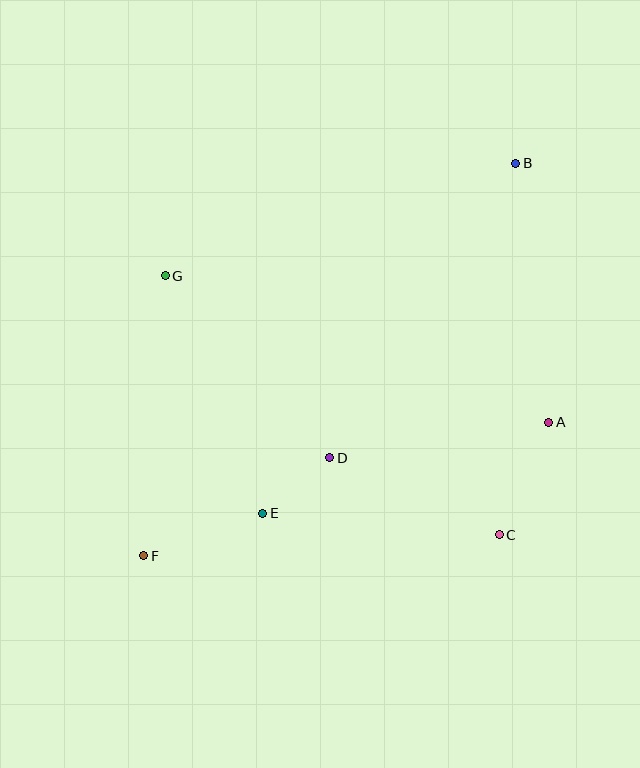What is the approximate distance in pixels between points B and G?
The distance between B and G is approximately 368 pixels.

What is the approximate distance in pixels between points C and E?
The distance between C and E is approximately 238 pixels.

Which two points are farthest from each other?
Points B and F are farthest from each other.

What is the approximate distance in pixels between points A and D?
The distance between A and D is approximately 222 pixels.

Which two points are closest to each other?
Points D and E are closest to each other.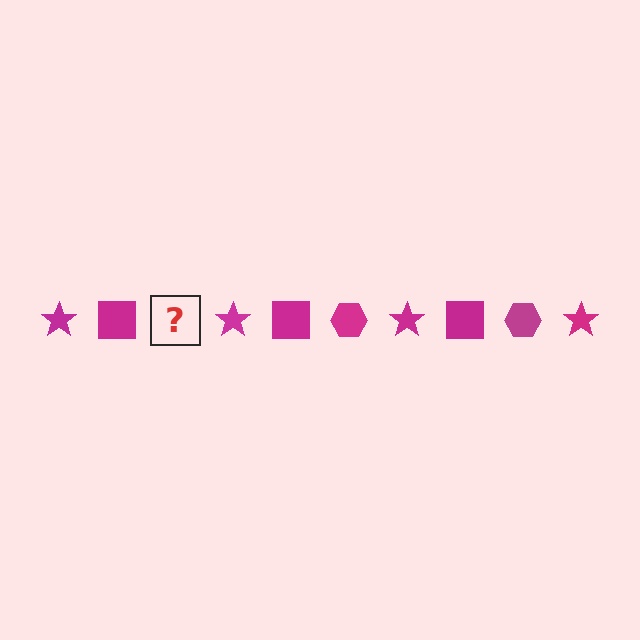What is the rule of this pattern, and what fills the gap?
The rule is that the pattern cycles through star, square, hexagon shapes in magenta. The gap should be filled with a magenta hexagon.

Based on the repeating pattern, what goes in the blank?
The blank should be a magenta hexagon.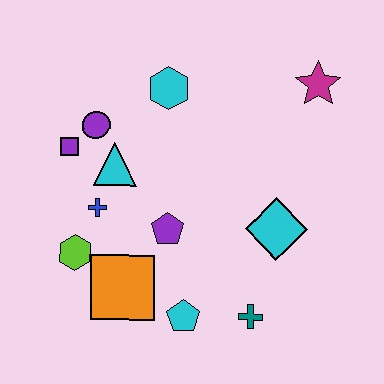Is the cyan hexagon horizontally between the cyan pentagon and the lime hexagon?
Yes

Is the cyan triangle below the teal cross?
No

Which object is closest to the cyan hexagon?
The purple circle is closest to the cyan hexagon.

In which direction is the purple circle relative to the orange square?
The purple circle is above the orange square.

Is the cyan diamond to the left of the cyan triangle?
No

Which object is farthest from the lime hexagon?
The magenta star is farthest from the lime hexagon.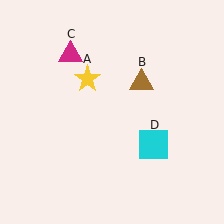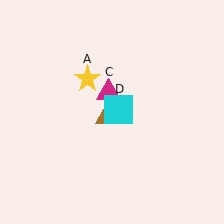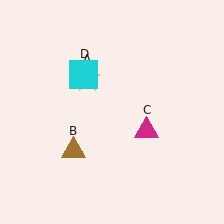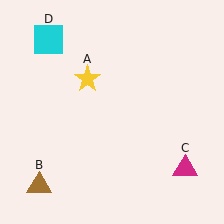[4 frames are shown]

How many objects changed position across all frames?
3 objects changed position: brown triangle (object B), magenta triangle (object C), cyan square (object D).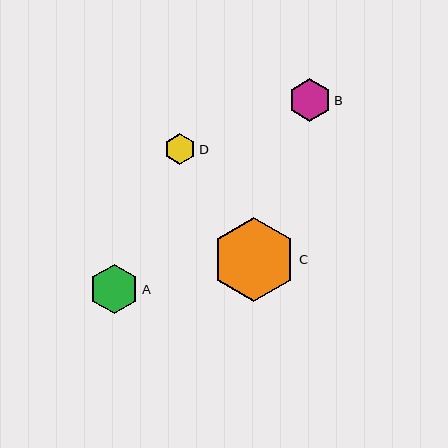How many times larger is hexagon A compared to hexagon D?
Hexagon A is approximately 1.6 times the size of hexagon D.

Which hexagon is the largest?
Hexagon C is the largest with a size of approximately 84 pixels.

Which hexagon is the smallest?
Hexagon D is the smallest with a size of approximately 32 pixels.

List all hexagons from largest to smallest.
From largest to smallest: C, A, B, D.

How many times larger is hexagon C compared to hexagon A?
Hexagon C is approximately 1.7 times the size of hexagon A.